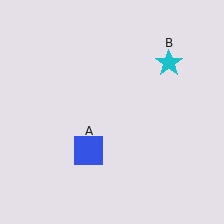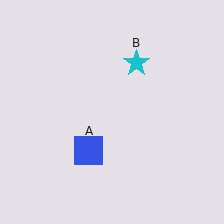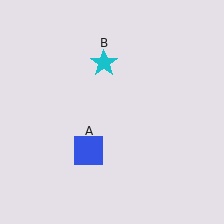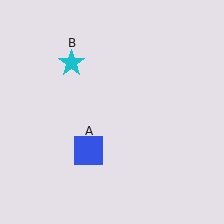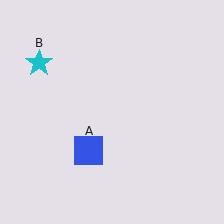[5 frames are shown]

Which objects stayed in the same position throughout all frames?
Blue square (object A) remained stationary.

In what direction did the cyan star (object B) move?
The cyan star (object B) moved left.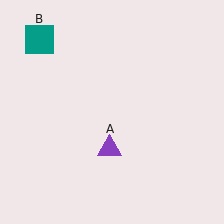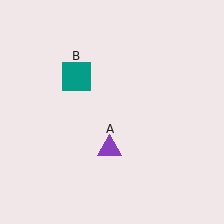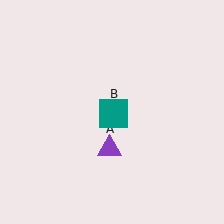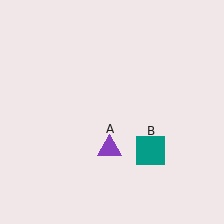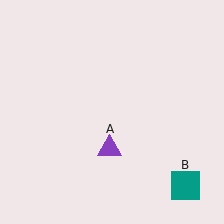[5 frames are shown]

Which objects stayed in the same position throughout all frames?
Purple triangle (object A) remained stationary.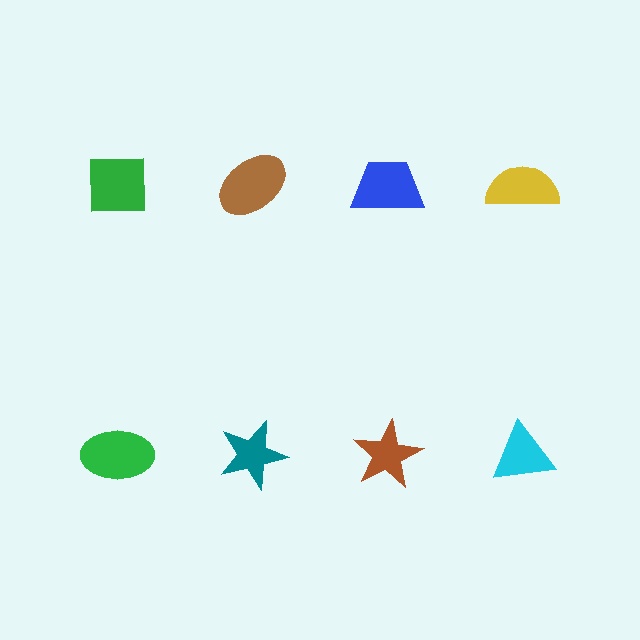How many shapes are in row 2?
4 shapes.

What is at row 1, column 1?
A green square.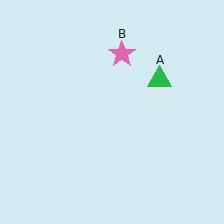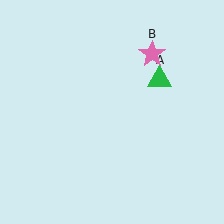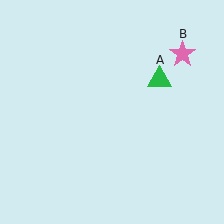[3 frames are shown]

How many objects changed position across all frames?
1 object changed position: pink star (object B).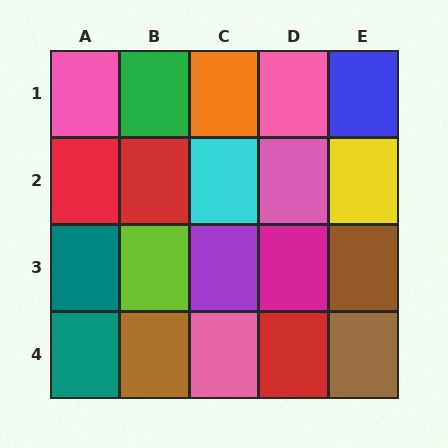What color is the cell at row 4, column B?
Brown.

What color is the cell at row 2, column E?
Yellow.